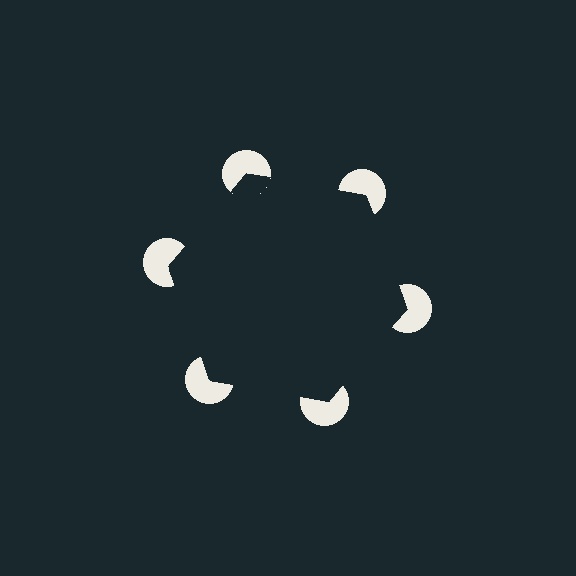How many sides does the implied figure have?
6 sides.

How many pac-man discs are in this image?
There are 6 — one at each vertex of the illusory hexagon.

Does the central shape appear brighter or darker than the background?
It typically appears slightly darker than the background, even though no actual brightness change is drawn.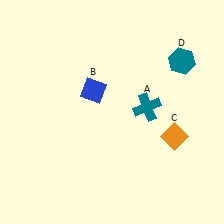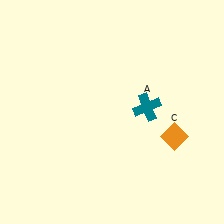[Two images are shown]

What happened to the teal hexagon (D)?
The teal hexagon (D) was removed in Image 2. It was in the top-right area of Image 1.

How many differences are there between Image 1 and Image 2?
There are 2 differences between the two images.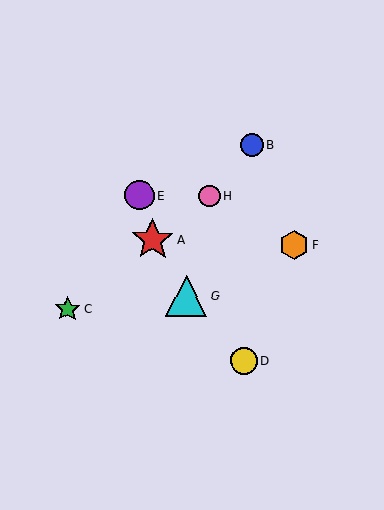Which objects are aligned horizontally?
Objects E, H are aligned horizontally.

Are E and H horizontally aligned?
Yes, both are at y≈195.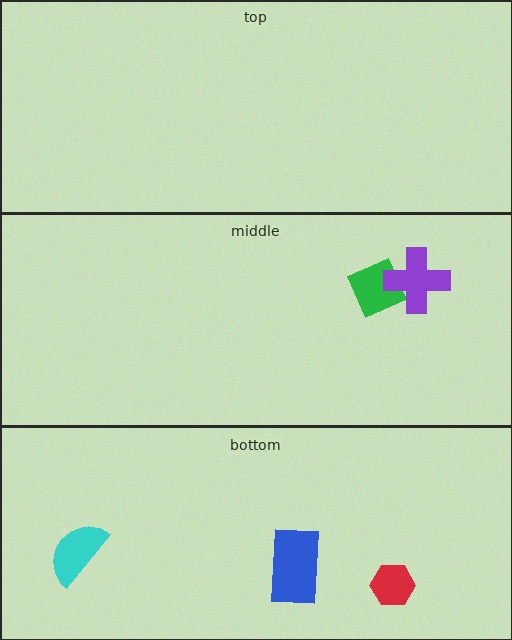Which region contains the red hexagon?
The bottom region.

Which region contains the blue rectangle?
The bottom region.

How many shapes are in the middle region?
2.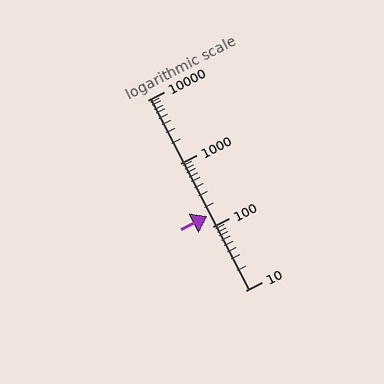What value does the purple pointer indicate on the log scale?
The pointer indicates approximately 150.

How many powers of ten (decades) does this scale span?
The scale spans 3 decades, from 10 to 10000.